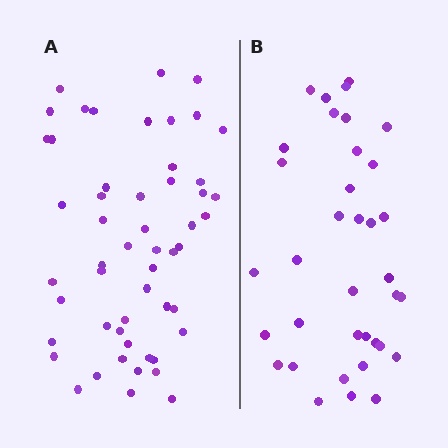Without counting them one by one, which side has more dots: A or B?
Region A (the left region) has more dots.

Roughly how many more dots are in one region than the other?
Region A has approximately 15 more dots than region B.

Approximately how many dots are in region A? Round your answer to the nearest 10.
About 50 dots. (The exact count is 53, which rounds to 50.)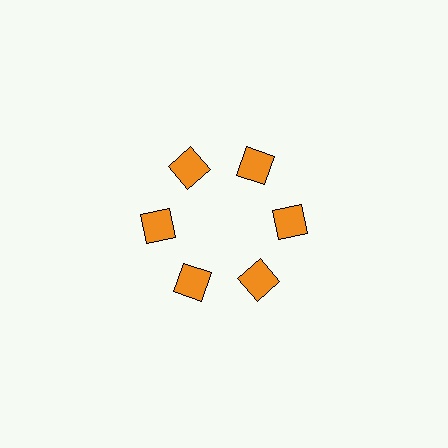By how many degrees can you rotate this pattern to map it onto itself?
The pattern maps onto itself every 60 degrees of rotation.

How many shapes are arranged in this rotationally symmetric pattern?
There are 6 shapes, arranged in 6 groups of 1.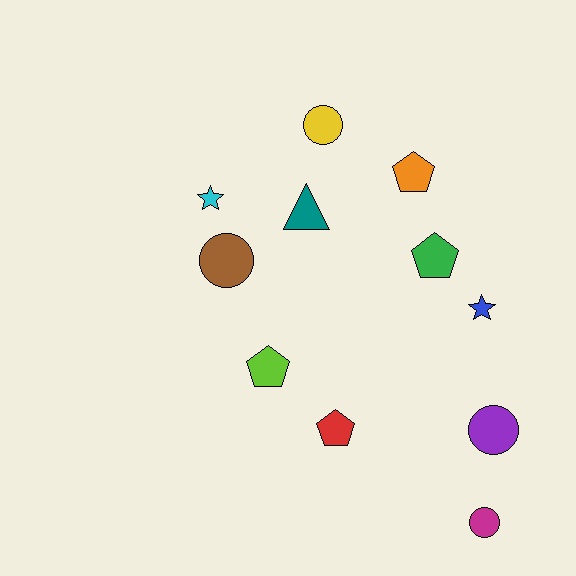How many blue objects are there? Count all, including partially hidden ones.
There is 1 blue object.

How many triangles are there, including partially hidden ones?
There is 1 triangle.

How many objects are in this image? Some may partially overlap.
There are 11 objects.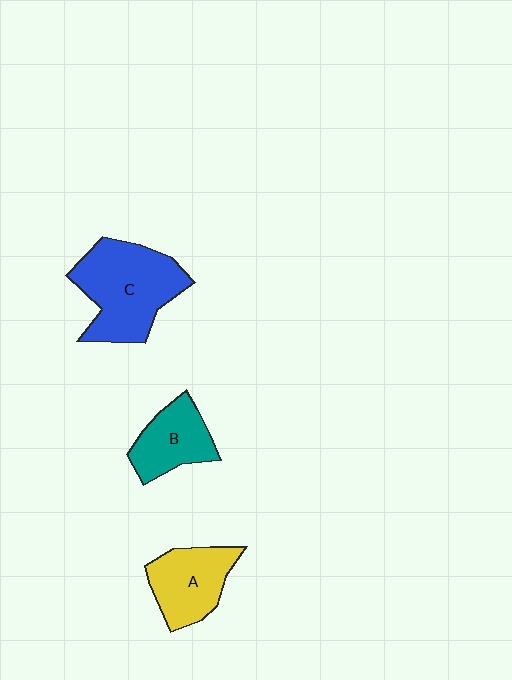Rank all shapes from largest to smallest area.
From largest to smallest: C (blue), A (yellow), B (teal).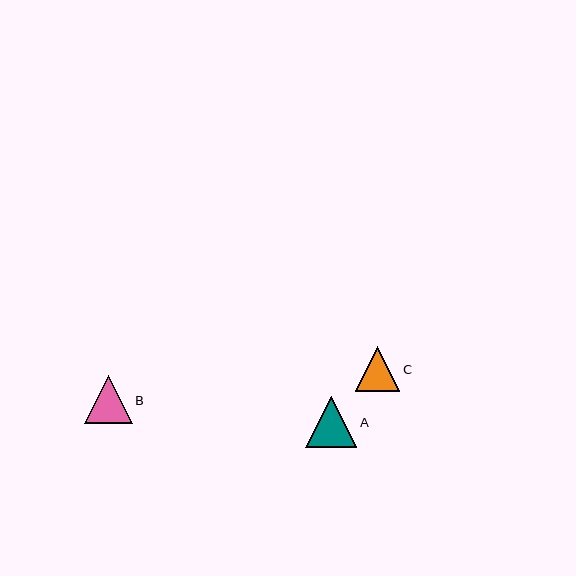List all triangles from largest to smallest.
From largest to smallest: A, B, C.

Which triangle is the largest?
Triangle A is the largest with a size of approximately 51 pixels.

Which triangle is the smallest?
Triangle C is the smallest with a size of approximately 45 pixels.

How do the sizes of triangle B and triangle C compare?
Triangle B and triangle C are approximately the same size.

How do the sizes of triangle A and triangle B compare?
Triangle A and triangle B are approximately the same size.